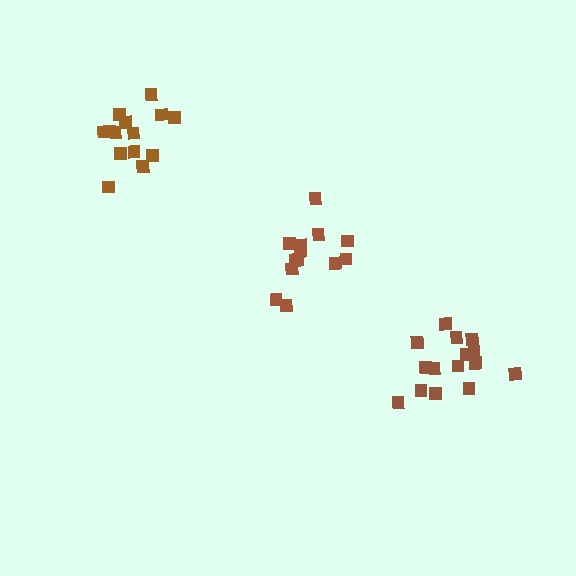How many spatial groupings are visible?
There are 3 spatial groupings.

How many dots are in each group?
Group 1: 15 dots, Group 2: 13 dots, Group 3: 14 dots (42 total).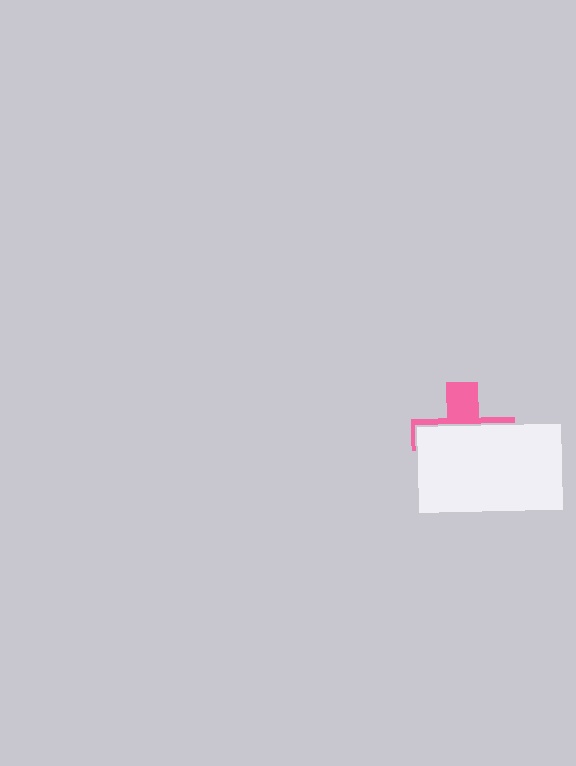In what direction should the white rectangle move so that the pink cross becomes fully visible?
The white rectangle should move down. That is the shortest direction to clear the overlap and leave the pink cross fully visible.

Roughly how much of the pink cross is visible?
A small part of it is visible (roughly 33%).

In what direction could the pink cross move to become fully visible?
The pink cross could move up. That would shift it out from behind the white rectangle entirely.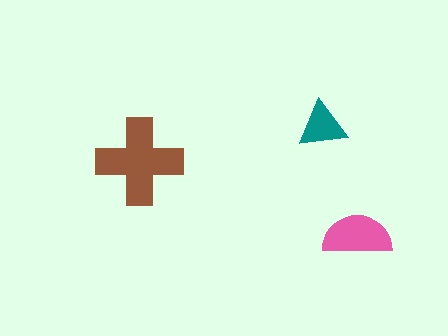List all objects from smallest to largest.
The teal triangle, the pink semicircle, the brown cross.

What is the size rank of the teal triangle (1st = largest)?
3rd.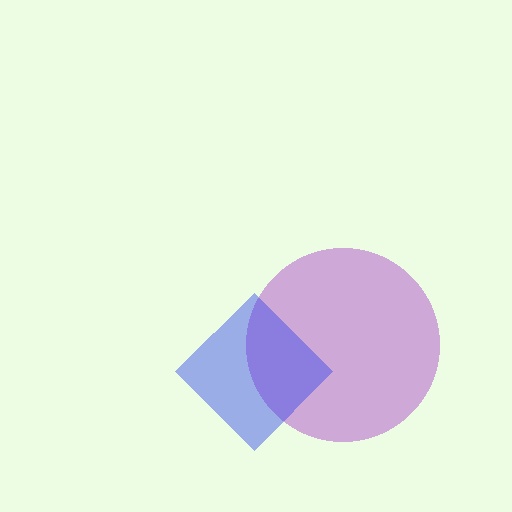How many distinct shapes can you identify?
There are 2 distinct shapes: a purple circle, a blue diamond.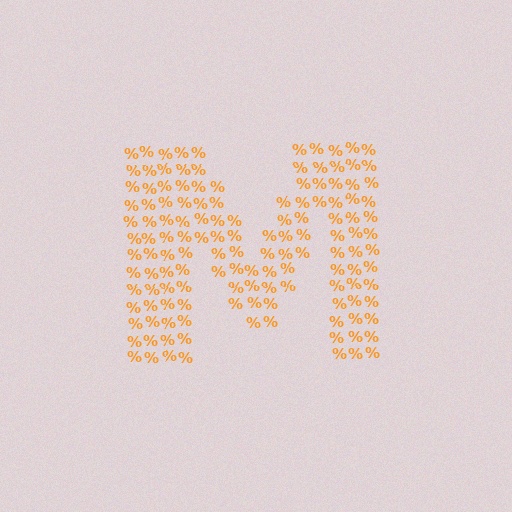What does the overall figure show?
The overall figure shows the letter M.